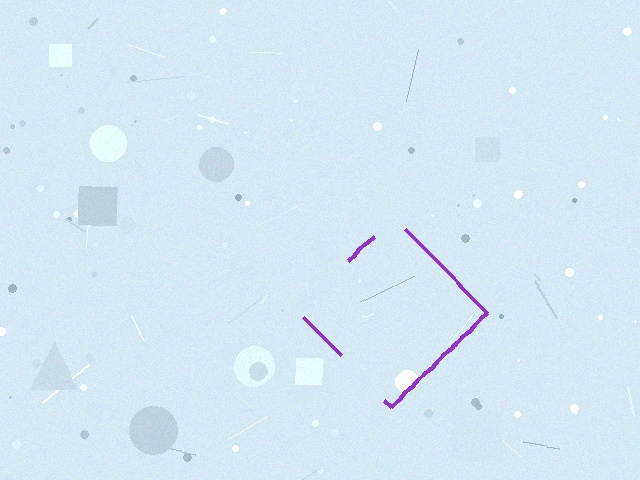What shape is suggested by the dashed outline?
The dashed outline suggests a diamond.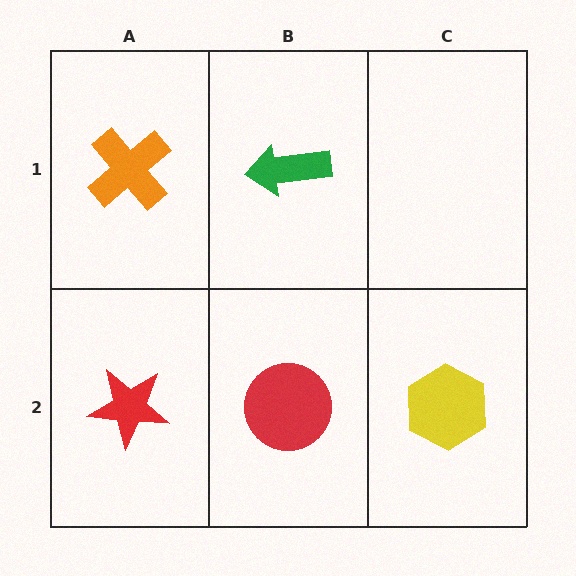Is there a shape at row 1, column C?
No, that cell is empty.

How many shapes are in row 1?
2 shapes.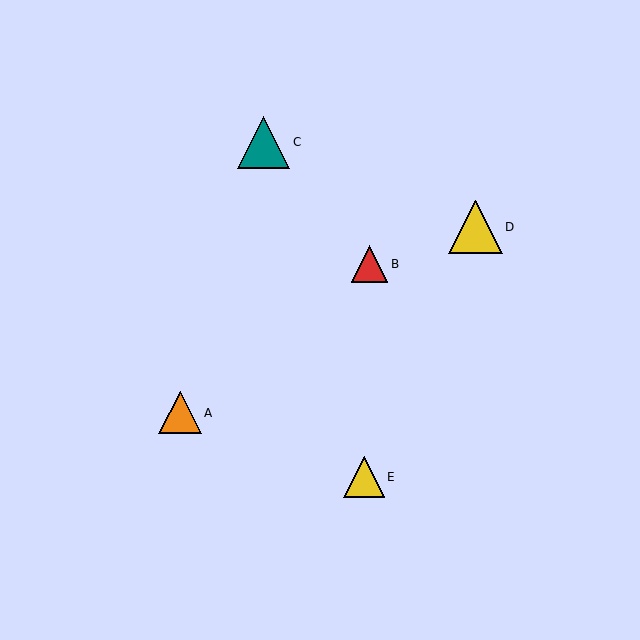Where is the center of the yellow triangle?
The center of the yellow triangle is at (364, 477).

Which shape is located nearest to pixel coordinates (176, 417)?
The orange triangle (labeled A) at (180, 413) is nearest to that location.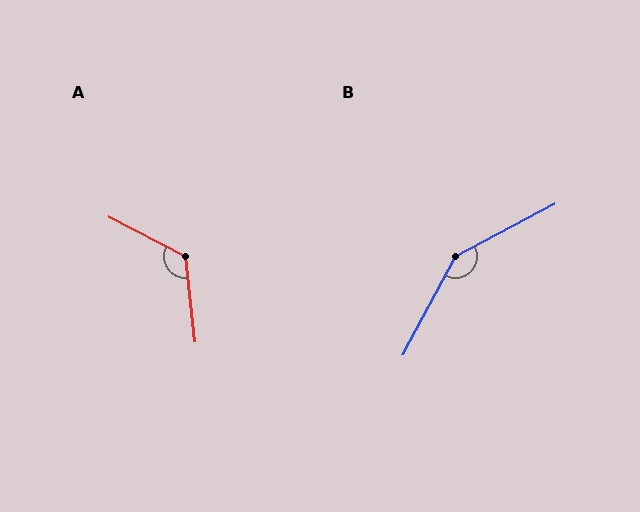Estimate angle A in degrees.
Approximately 124 degrees.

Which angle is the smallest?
A, at approximately 124 degrees.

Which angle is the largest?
B, at approximately 146 degrees.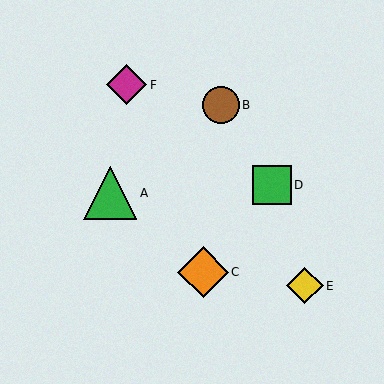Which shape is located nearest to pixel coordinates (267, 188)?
The green square (labeled D) at (272, 185) is nearest to that location.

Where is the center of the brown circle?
The center of the brown circle is at (221, 105).